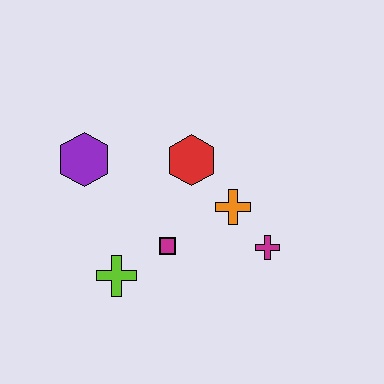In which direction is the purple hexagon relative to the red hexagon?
The purple hexagon is to the left of the red hexagon.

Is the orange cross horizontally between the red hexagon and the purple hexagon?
No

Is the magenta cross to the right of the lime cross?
Yes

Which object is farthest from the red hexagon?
The lime cross is farthest from the red hexagon.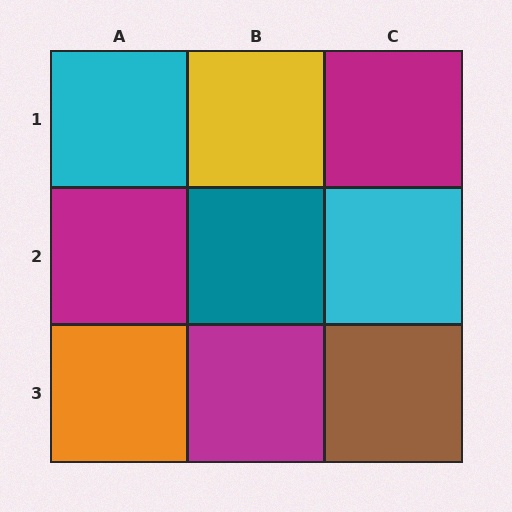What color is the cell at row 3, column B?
Magenta.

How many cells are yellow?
1 cell is yellow.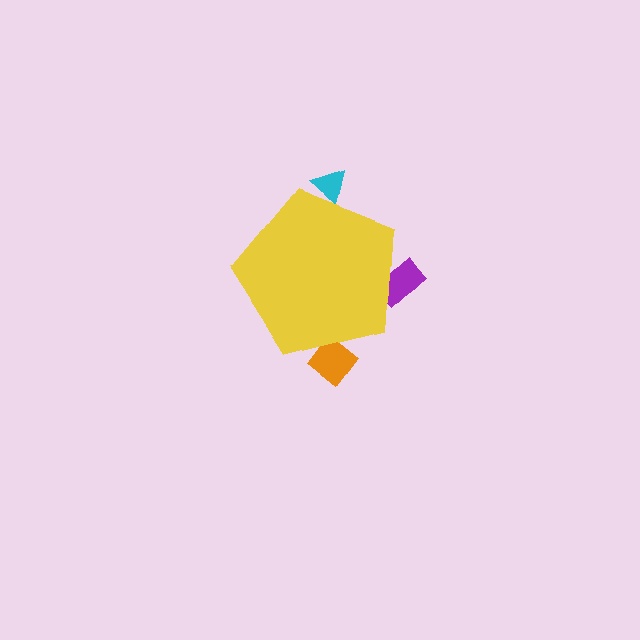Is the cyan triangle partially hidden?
Yes, the cyan triangle is partially hidden behind the yellow pentagon.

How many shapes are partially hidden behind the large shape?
3 shapes are partially hidden.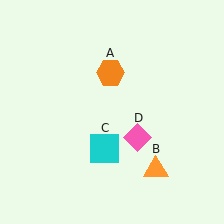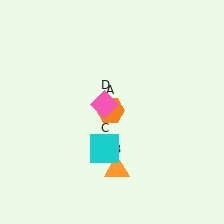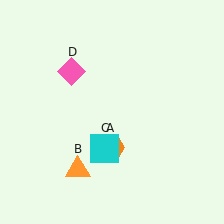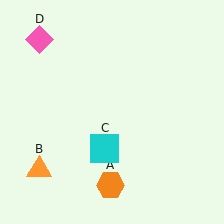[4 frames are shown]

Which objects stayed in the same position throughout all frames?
Cyan square (object C) remained stationary.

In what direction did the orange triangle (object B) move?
The orange triangle (object B) moved left.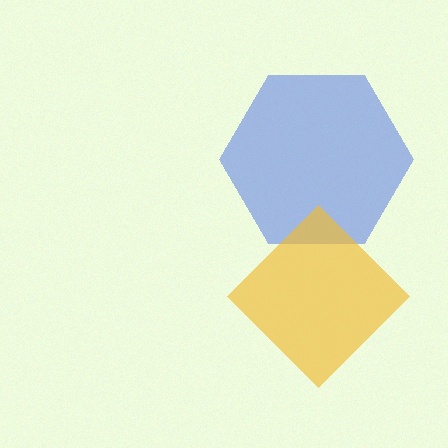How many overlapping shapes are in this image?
There are 2 overlapping shapes in the image.